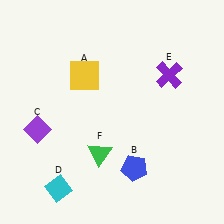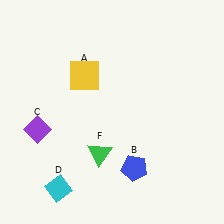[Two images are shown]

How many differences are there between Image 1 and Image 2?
There is 1 difference between the two images.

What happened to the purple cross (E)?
The purple cross (E) was removed in Image 2. It was in the top-right area of Image 1.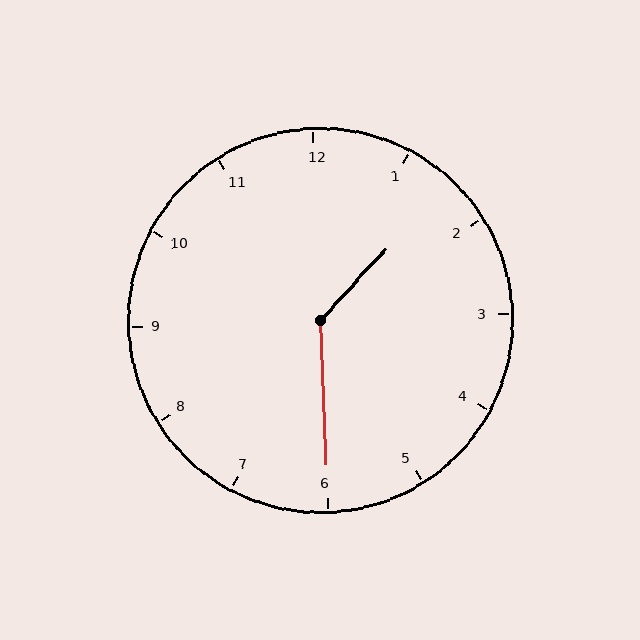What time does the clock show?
1:30.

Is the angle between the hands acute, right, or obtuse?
It is obtuse.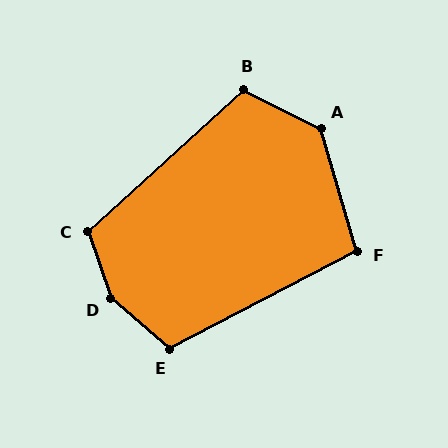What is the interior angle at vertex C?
Approximately 114 degrees (obtuse).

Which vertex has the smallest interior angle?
F, at approximately 101 degrees.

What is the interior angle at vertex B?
Approximately 111 degrees (obtuse).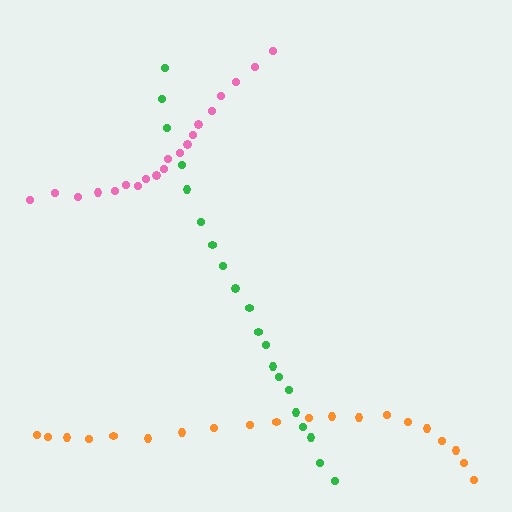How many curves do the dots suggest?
There are 3 distinct paths.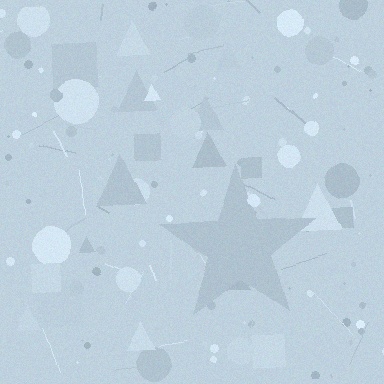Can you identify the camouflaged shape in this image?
The camouflaged shape is a star.